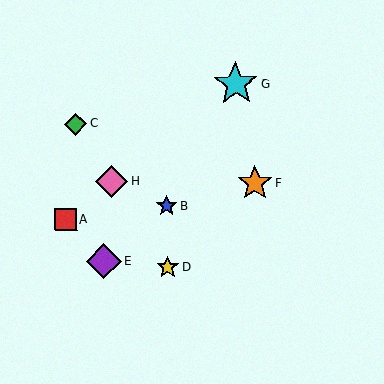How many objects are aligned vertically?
2 objects (B, D) are aligned vertically.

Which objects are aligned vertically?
Objects B, D are aligned vertically.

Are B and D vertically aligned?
Yes, both are at x≈167.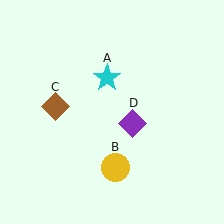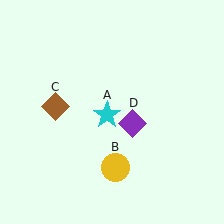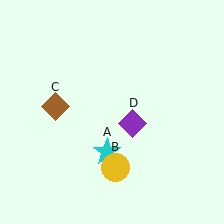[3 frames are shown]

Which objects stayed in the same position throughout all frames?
Yellow circle (object B) and brown diamond (object C) and purple diamond (object D) remained stationary.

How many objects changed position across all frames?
1 object changed position: cyan star (object A).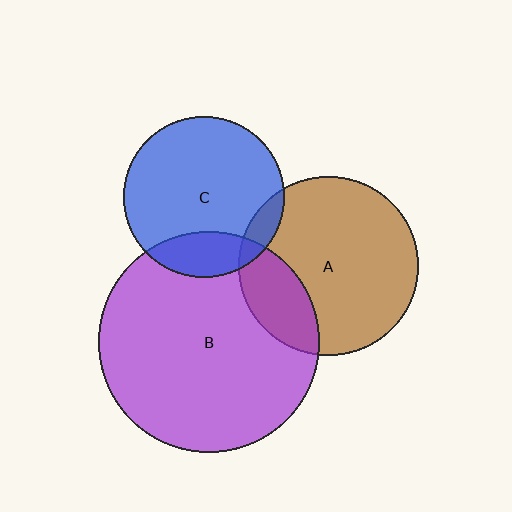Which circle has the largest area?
Circle B (purple).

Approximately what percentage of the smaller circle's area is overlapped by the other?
Approximately 20%.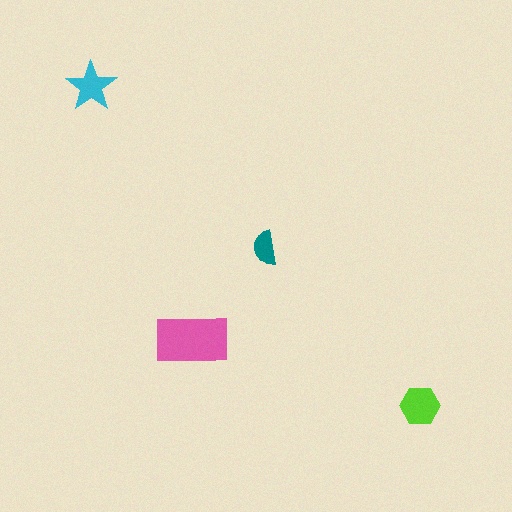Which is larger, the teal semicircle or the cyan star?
The cyan star.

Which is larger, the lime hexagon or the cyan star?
The lime hexagon.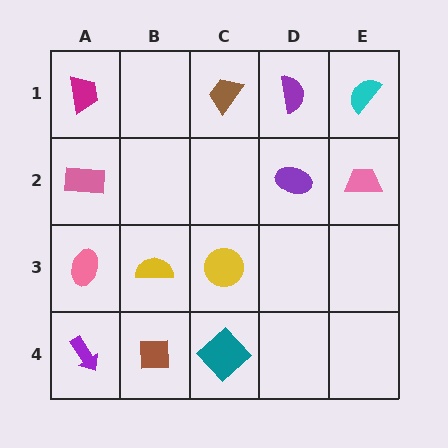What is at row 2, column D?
A purple ellipse.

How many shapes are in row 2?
3 shapes.